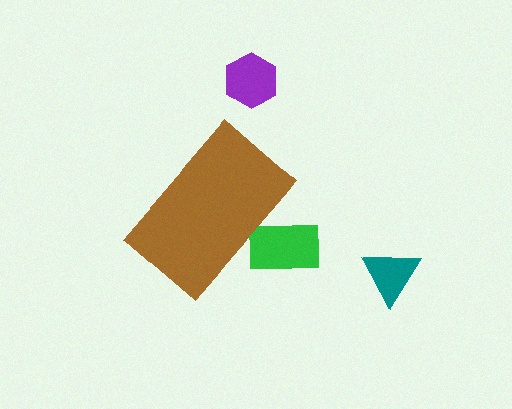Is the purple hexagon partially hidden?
No, the purple hexagon is fully visible.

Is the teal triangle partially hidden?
No, the teal triangle is fully visible.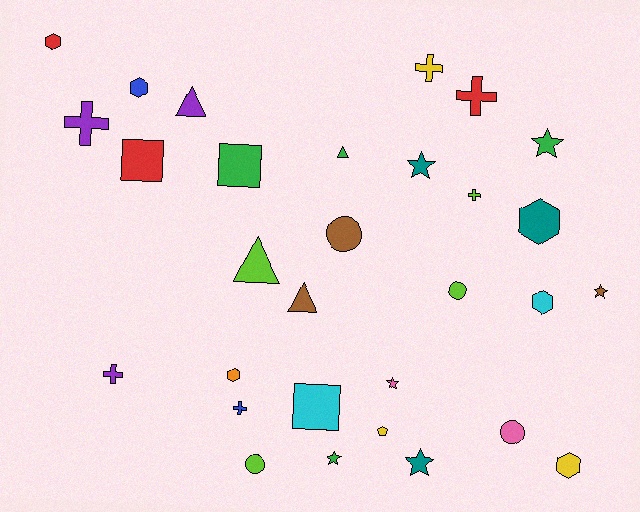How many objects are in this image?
There are 30 objects.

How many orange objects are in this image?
There is 1 orange object.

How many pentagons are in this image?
There is 1 pentagon.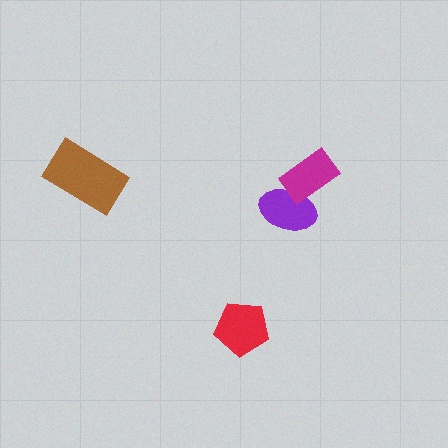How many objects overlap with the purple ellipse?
1 object overlaps with the purple ellipse.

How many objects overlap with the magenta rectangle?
1 object overlaps with the magenta rectangle.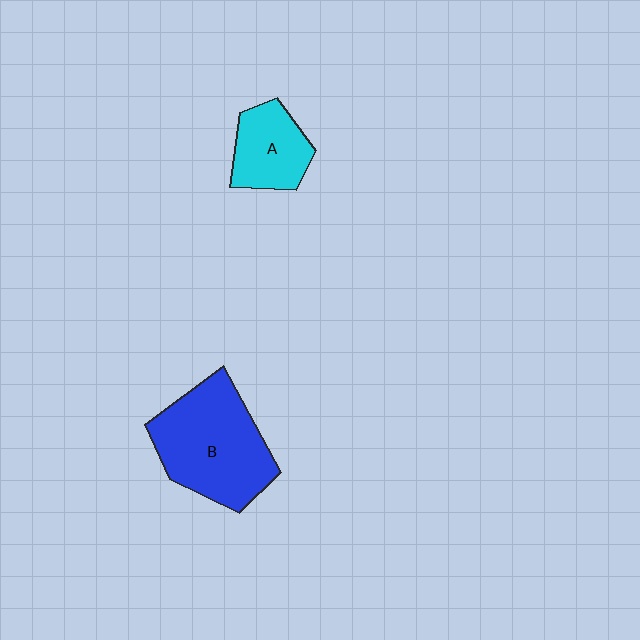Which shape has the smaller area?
Shape A (cyan).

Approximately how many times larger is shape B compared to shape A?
Approximately 2.0 times.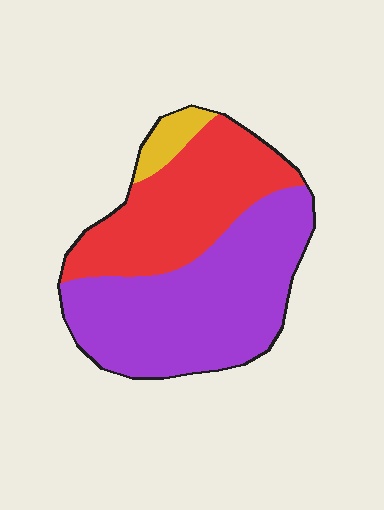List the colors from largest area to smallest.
From largest to smallest: purple, red, yellow.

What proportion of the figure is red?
Red takes up between a third and a half of the figure.